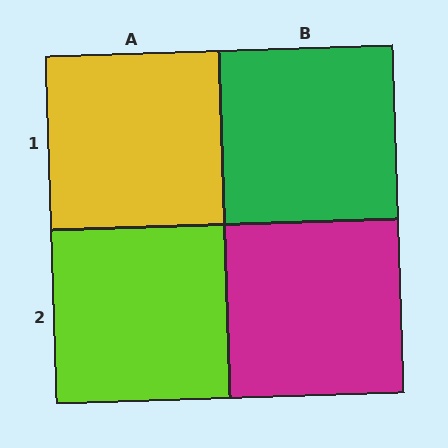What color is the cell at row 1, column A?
Yellow.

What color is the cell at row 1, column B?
Green.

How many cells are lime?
1 cell is lime.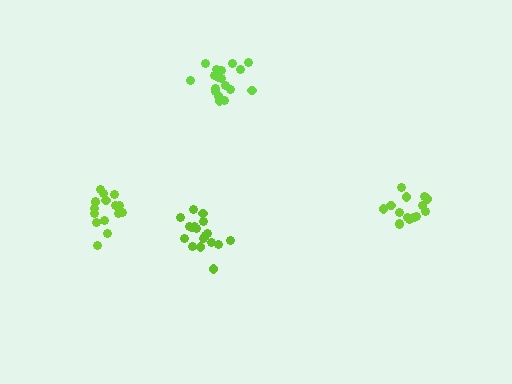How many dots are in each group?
Group 1: 18 dots, Group 2: 17 dots, Group 3: 15 dots, Group 4: 18 dots (68 total).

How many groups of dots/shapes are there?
There are 4 groups.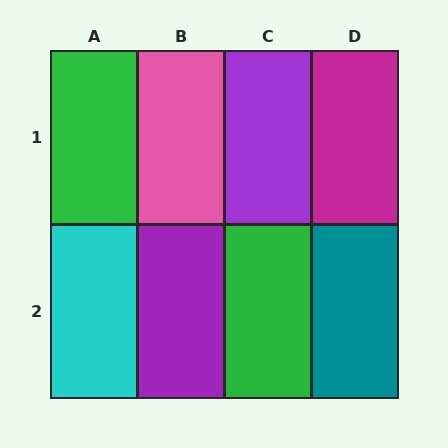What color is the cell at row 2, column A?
Cyan.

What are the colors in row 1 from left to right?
Green, pink, purple, magenta.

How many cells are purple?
2 cells are purple.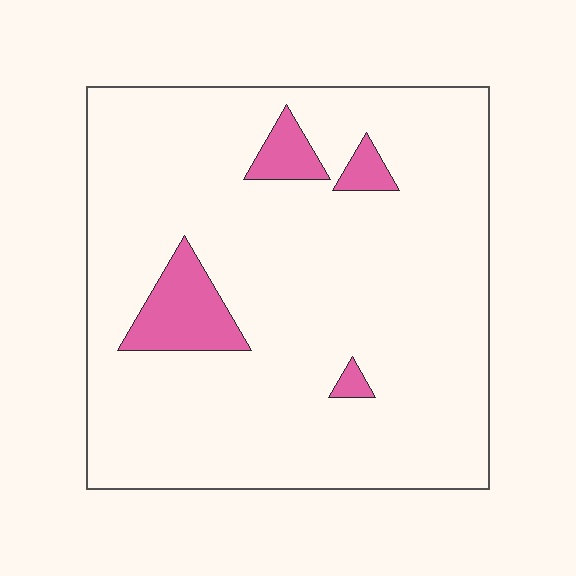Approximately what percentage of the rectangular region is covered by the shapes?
Approximately 10%.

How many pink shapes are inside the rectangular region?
4.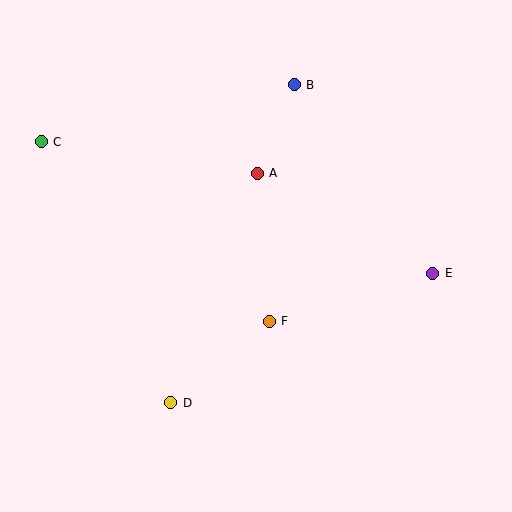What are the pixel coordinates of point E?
Point E is at (433, 273).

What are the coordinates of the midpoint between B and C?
The midpoint between B and C is at (168, 113).